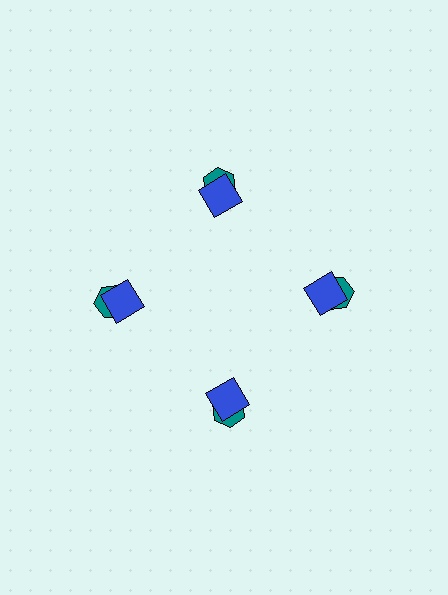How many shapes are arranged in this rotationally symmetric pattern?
There are 8 shapes, arranged in 4 groups of 2.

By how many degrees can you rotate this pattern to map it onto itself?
The pattern maps onto itself every 90 degrees of rotation.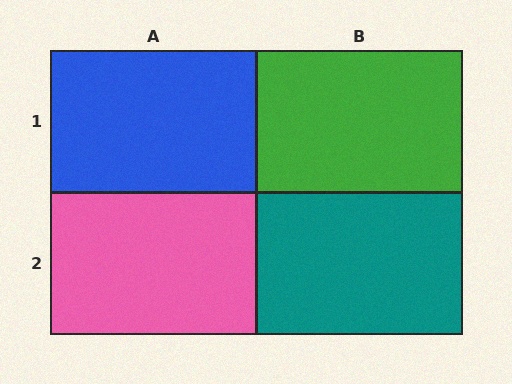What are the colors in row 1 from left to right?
Blue, green.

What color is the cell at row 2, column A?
Pink.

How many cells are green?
1 cell is green.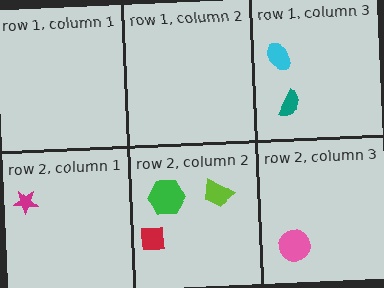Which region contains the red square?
The row 2, column 2 region.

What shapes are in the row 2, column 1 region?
The magenta star.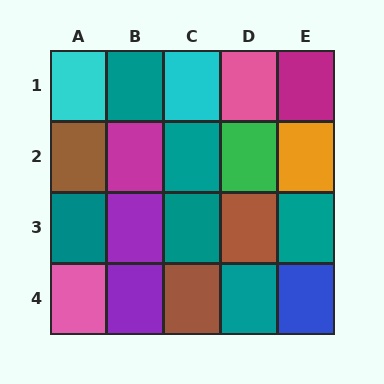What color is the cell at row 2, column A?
Brown.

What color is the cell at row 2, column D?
Green.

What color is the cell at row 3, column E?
Teal.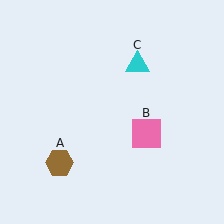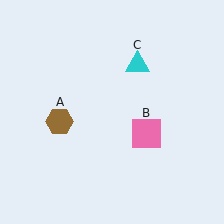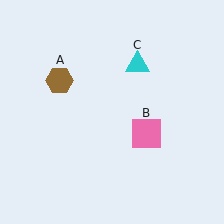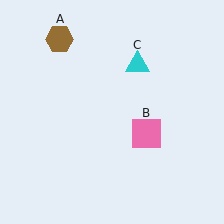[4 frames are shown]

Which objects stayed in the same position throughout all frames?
Pink square (object B) and cyan triangle (object C) remained stationary.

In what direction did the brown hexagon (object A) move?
The brown hexagon (object A) moved up.